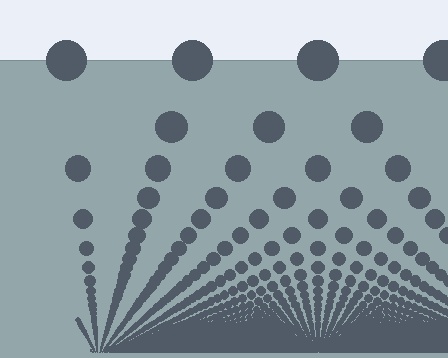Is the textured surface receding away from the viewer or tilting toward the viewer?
The surface appears to tilt toward the viewer. Texture elements get larger and sparser toward the top.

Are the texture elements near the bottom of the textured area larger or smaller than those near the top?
Smaller. The gradient is inverted — elements near the bottom are smaller and denser.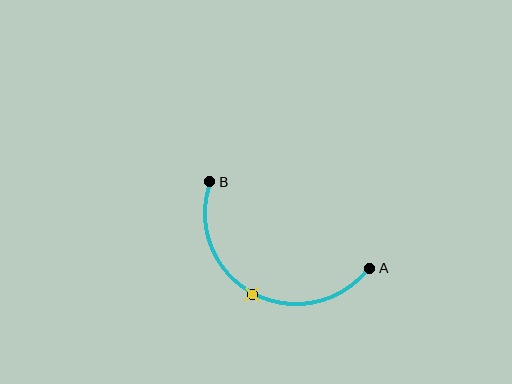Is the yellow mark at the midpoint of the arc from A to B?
Yes. The yellow mark lies on the arc at equal arc-length from both A and B — it is the arc midpoint.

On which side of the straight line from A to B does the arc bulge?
The arc bulges below the straight line connecting A and B.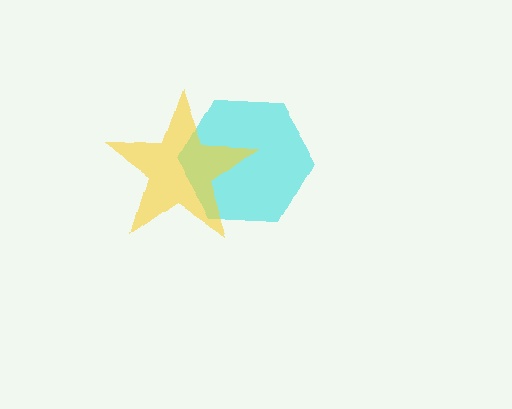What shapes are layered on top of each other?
The layered shapes are: a cyan hexagon, a yellow star.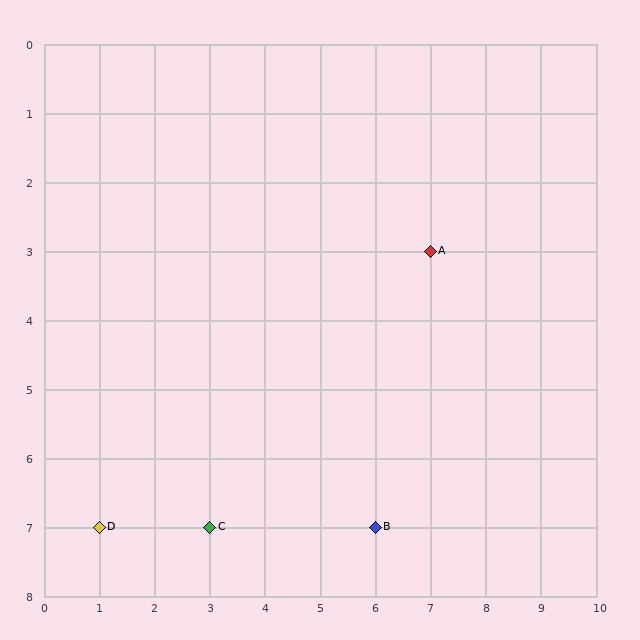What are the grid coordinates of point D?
Point D is at grid coordinates (1, 7).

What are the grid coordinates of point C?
Point C is at grid coordinates (3, 7).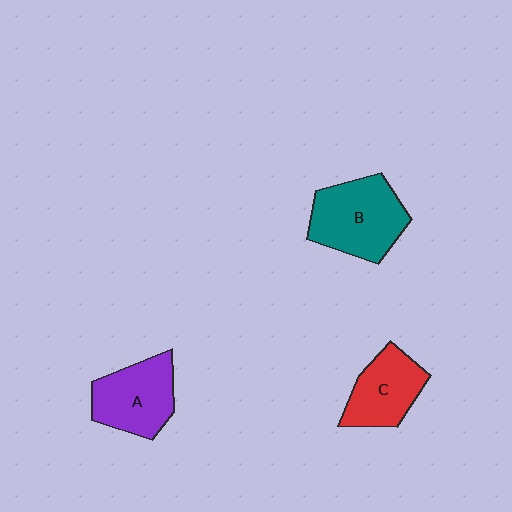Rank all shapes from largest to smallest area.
From largest to smallest: B (teal), A (purple), C (red).